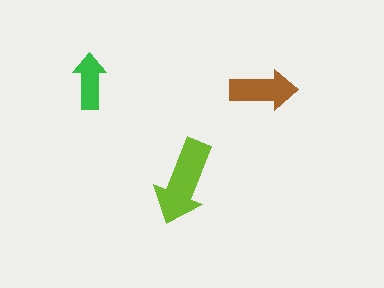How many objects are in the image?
There are 3 objects in the image.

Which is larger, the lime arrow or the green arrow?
The lime one.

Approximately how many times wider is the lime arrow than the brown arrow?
About 1.5 times wider.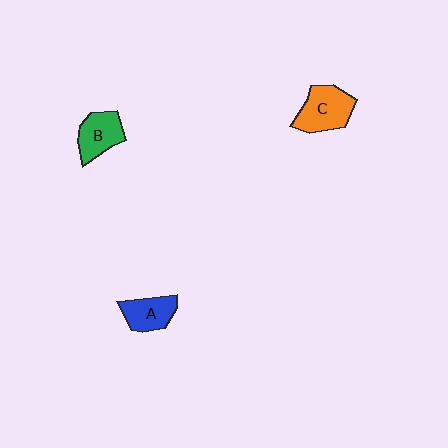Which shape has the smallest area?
Shape A (blue).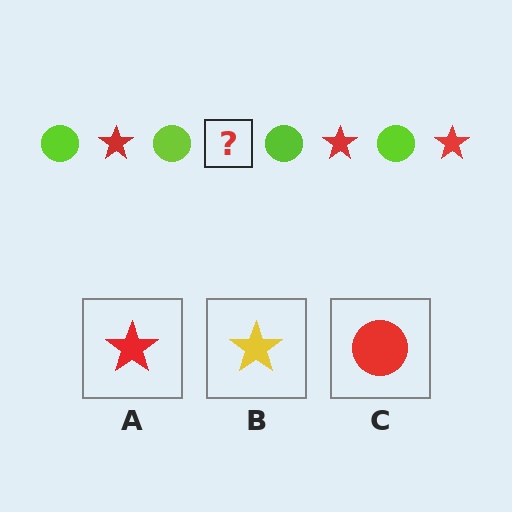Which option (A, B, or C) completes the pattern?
A.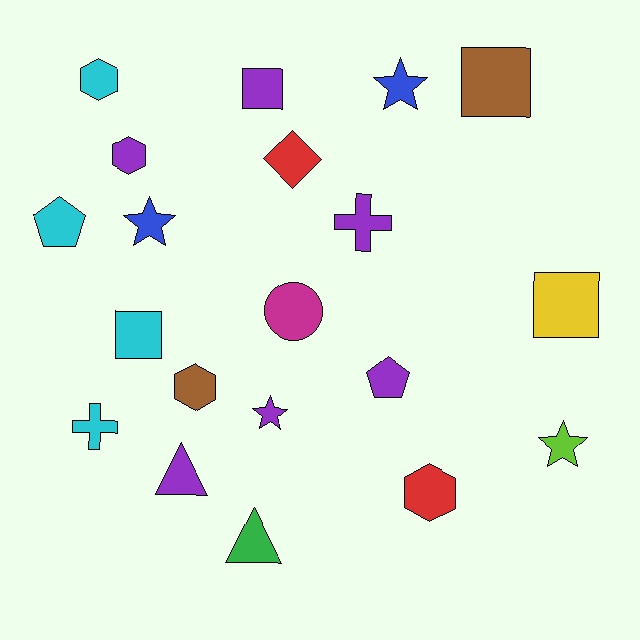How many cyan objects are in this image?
There are 4 cyan objects.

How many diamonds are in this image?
There is 1 diamond.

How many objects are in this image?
There are 20 objects.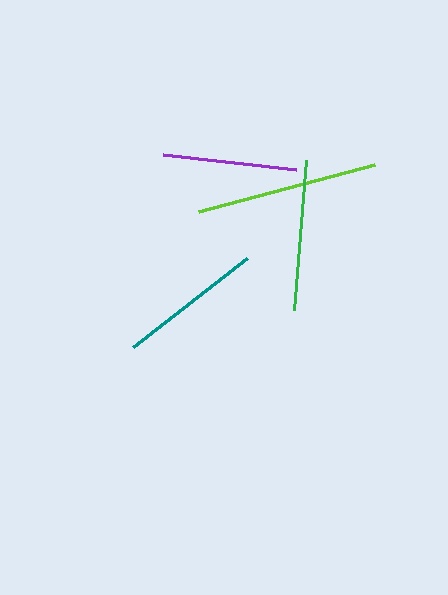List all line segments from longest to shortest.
From longest to shortest: lime, green, teal, purple.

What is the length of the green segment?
The green segment is approximately 150 pixels long.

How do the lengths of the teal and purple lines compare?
The teal and purple lines are approximately the same length.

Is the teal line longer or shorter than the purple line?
The teal line is longer than the purple line.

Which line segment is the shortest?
The purple line is the shortest at approximately 134 pixels.